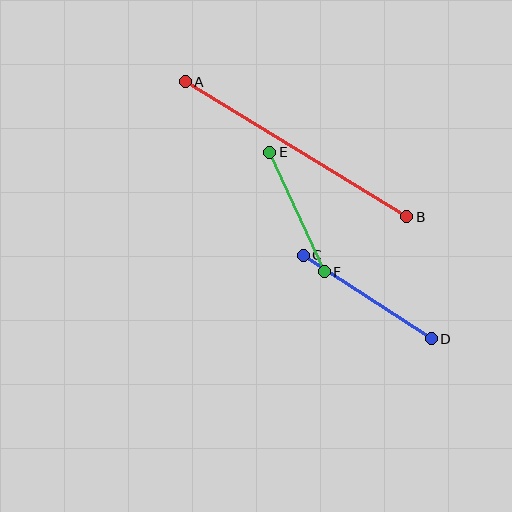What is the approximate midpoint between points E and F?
The midpoint is at approximately (297, 212) pixels.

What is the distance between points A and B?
The distance is approximately 260 pixels.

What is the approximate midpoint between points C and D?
The midpoint is at approximately (367, 297) pixels.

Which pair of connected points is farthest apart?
Points A and B are farthest apart.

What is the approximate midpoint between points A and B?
The midpoint is at approximately (296, 149) pixels.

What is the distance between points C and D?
The distance is approximately 153 pixels.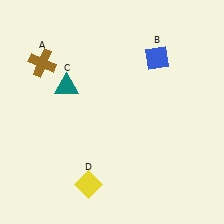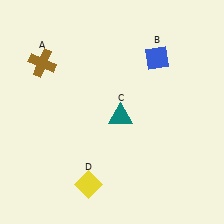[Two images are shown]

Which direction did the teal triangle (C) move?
The teal triangle (C) moved right.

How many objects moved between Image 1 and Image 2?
1 object moved between the two images.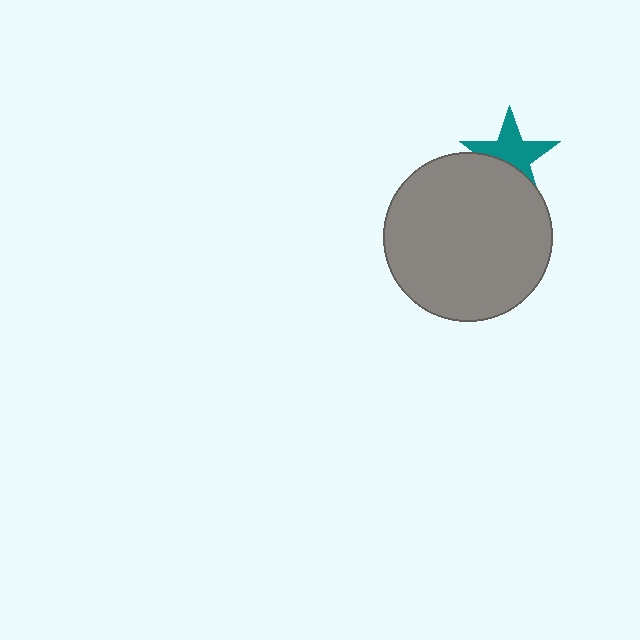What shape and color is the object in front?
The object in front is a gray circle.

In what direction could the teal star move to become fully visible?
The teal star could move up. That would shift it out from behind the gray circle entirely.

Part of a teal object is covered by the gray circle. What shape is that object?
It is a star.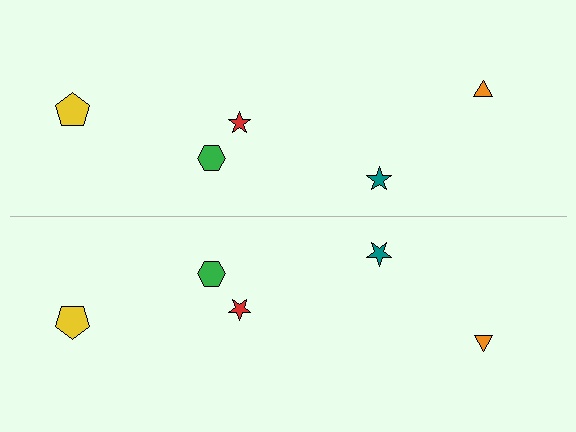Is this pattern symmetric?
Yes, this pattern has bilateral (reflection) symmetry.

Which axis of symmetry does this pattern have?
The pattern has a horizontal axis of symmetry running through the center of the image.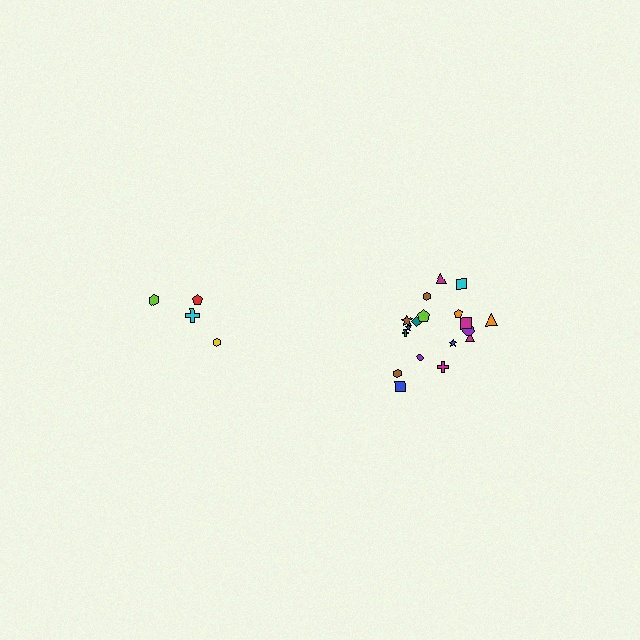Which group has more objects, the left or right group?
The right group.